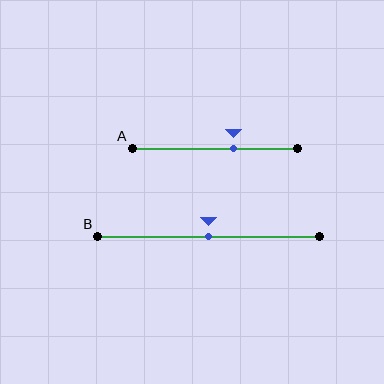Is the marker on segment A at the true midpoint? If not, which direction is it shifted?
No, the marker on segment A is shifted to the right by about 11% of the segment length.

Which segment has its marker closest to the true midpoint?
Segment B has its marker closest to the true midpoint.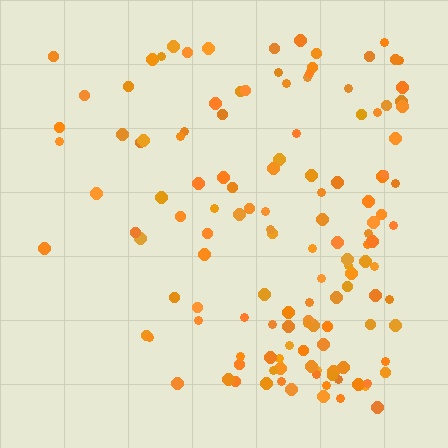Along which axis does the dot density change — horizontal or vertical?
Horizontal.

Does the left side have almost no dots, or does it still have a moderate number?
Still a moderate number, just noticeably fewer than the right.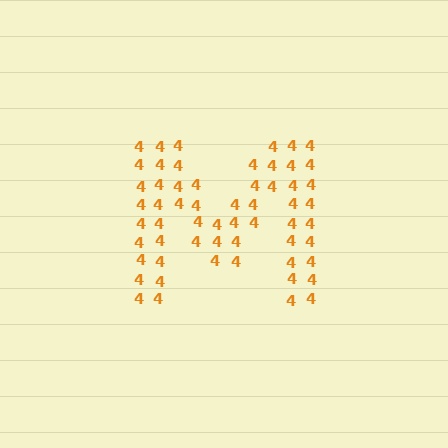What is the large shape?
The large shape is the letter M.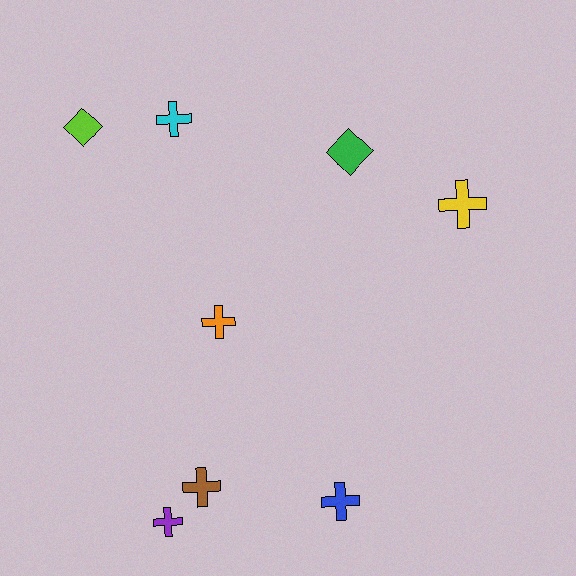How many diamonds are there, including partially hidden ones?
There are 2 diamonds.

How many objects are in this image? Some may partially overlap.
There are 8 objects.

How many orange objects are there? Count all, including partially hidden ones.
There is 1 orange object.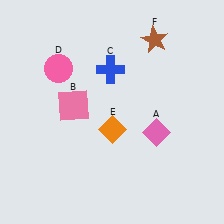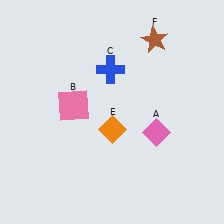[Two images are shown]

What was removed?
The pink circle (D) was removed in Image 2.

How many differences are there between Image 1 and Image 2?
There is 1 difference between the two images.